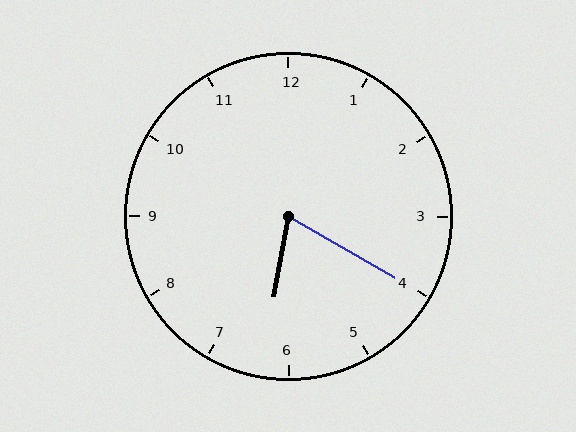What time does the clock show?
6:20.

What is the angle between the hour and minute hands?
Approximately 70 degrees.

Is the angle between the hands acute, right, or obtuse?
It is acute.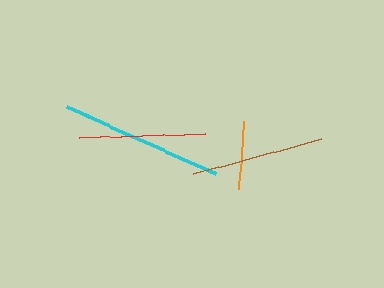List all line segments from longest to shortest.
From longest to shortest: cyan, brown, red, orange.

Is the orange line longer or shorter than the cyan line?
The cyan line is longer than the orange line.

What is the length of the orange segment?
The orange segment is approximately 68 pixels long.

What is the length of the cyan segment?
The cyan segment is approximately 164 pixels long.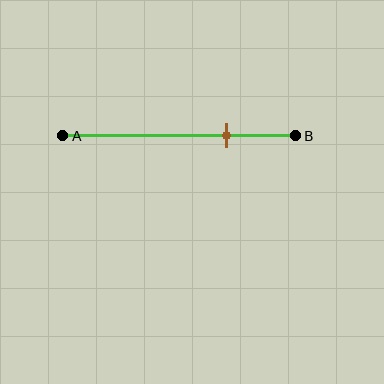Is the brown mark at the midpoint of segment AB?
No, the mark is at about 70% from A, not at the 50% midpoint.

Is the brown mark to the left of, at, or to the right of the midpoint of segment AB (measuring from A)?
The brown mark is to the right of the midpoint of segment AB.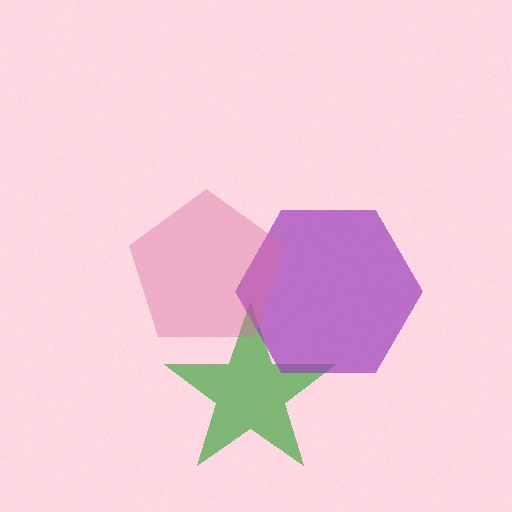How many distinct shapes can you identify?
There are 3 distinct shapes: a green star, a purple hexagon, a pink pentagon.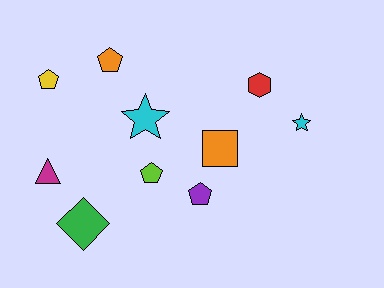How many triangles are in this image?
There is 1 triangle.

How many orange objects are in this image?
There are 2 orange objects.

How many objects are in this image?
There are 10 objects.